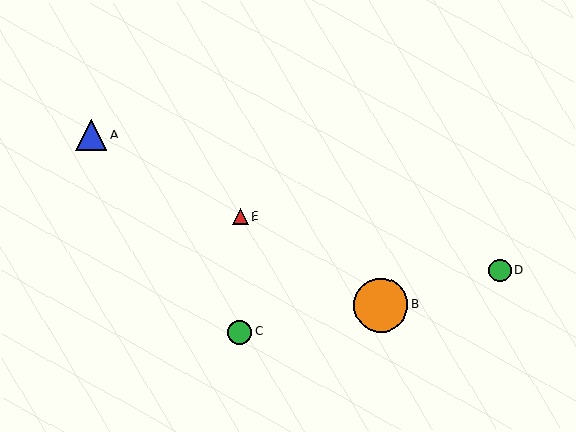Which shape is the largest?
The orange circle (labeled B) is the largest.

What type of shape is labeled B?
Shape B is an orange circle.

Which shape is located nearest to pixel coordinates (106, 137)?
The blue triangle (labeled A) at (91, 135) is nearest to that location.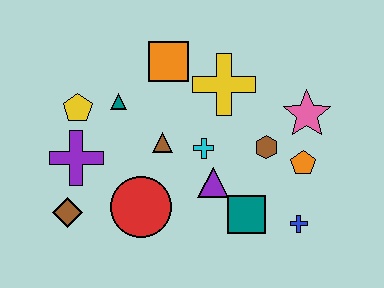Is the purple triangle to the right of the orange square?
Yes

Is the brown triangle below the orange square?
Yes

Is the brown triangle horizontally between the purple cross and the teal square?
Yes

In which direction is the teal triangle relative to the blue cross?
The teal triangle is to the left of the blue cross.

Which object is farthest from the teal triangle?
The blue cross is farthest from the teal triangle.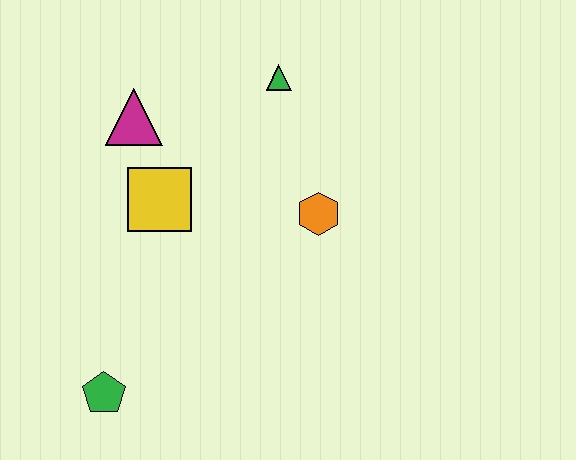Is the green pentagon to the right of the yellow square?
No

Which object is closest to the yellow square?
The magenta triangle is closest to the yellow square.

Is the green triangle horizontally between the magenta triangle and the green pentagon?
No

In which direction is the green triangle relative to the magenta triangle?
The green triangle is to the right of the magenta triangle.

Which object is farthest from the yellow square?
The green pentagon is farthest from the yellow square.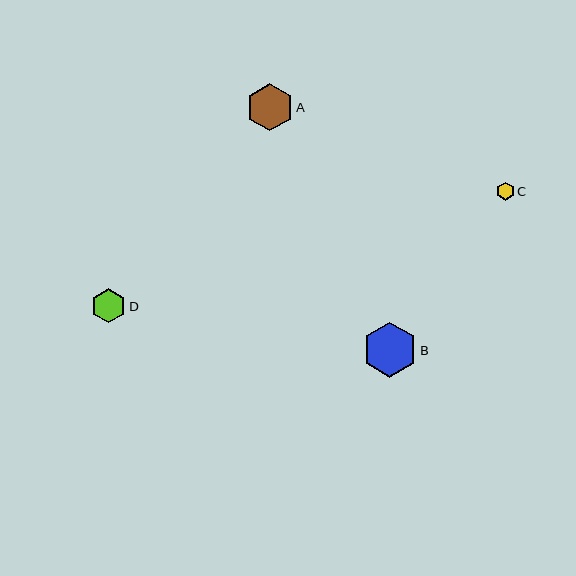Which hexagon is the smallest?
Hexagon C is the smallest with a size of approximately 18 pixels.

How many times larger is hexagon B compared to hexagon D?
Hexagon B is approximately 1.6 times the size of hexagon D.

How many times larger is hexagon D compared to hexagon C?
Hexagon D is approximately 1.9 times the size of hexagon C.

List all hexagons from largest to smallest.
From largest to smallest: B, A, D, C.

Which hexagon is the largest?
Hexagon B is the largest with a size of approximately 55 pixels.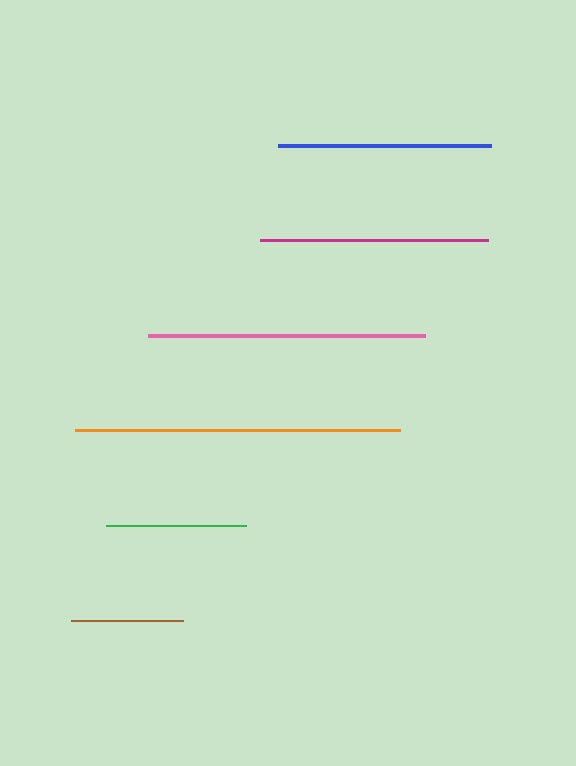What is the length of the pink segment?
The pink segment is approximately 277 pixels long.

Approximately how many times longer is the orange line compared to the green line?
The orange line is approximately 2.3 times the length of the green line.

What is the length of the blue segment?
The blue segment is approximately 213 pixels long.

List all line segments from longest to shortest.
From longest to shortest: orange, pink, magenta, blue, green, brown.